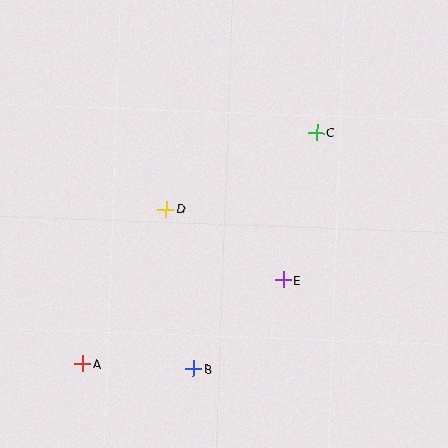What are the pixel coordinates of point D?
Point D is at (166, 209).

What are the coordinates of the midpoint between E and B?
The midpoint between E and B is at (238, 324).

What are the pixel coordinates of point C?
Point C is at (317, 133).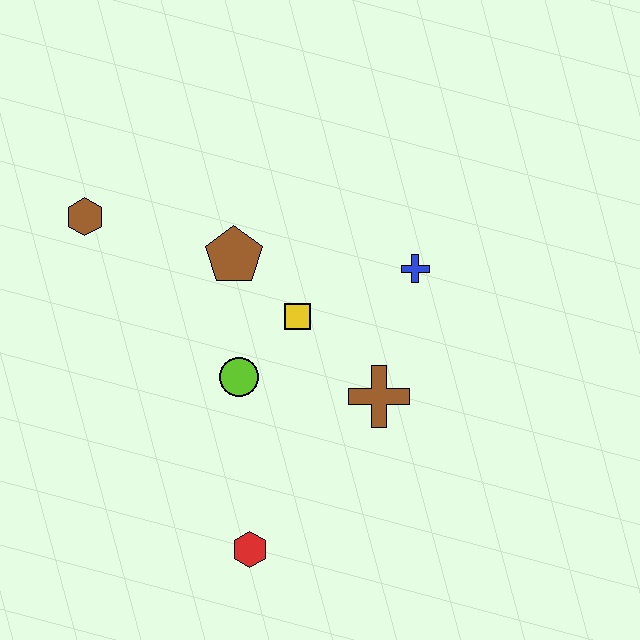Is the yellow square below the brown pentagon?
Yes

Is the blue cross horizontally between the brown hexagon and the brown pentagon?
No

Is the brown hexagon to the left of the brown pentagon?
Yes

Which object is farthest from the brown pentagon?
The red hexagon is farthest from the brown pentagon.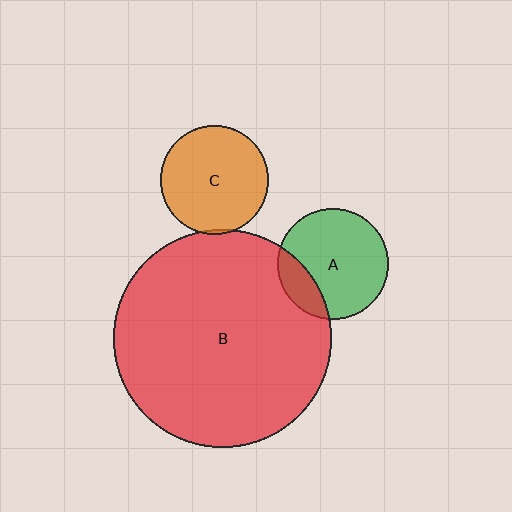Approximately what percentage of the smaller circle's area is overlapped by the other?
Approximately 20%.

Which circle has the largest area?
Circle B (red).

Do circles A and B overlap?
Yes.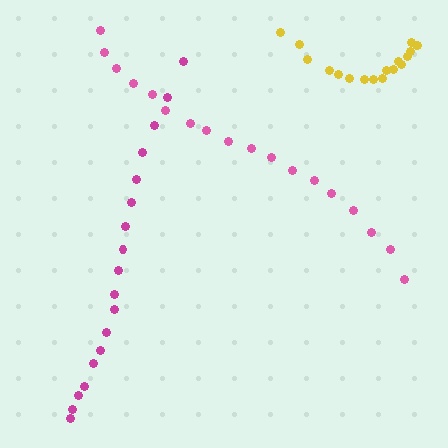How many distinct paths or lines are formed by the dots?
There are 3 distinct paths.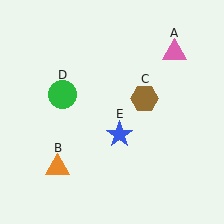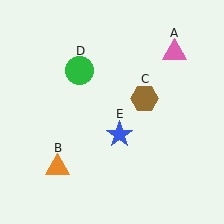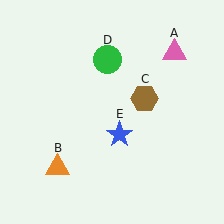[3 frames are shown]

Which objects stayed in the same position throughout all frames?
Pink triangle (object A) and orange triangle (object B) and brown hexagon (object C) and blue star (object E) remained stationary.